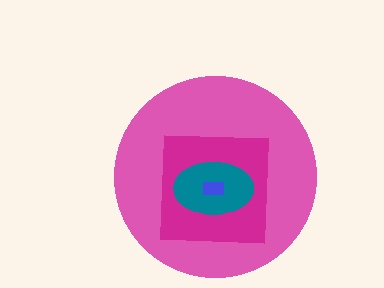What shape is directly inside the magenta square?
The teal ellipse.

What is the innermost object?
The blue rectangle.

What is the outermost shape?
The pink circle.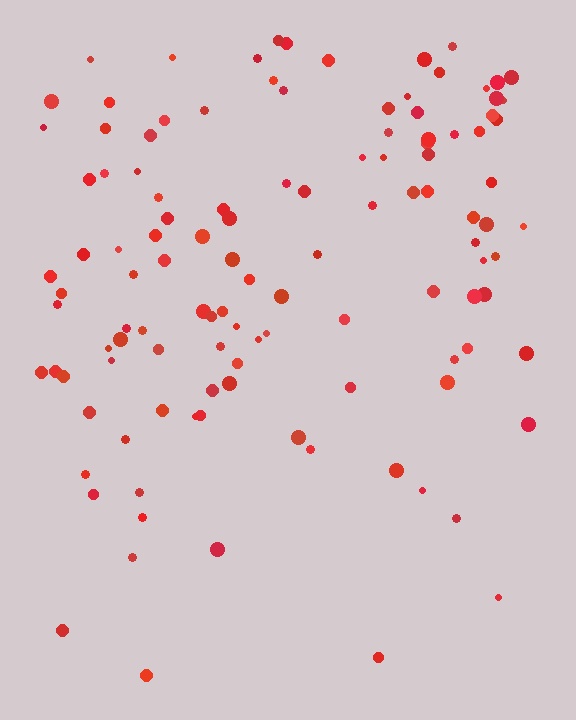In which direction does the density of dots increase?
From bottom to top, with the top side densest.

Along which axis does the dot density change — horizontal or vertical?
Vertical.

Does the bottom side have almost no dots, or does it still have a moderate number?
Still a moderate number, just noticeably fewer than the top.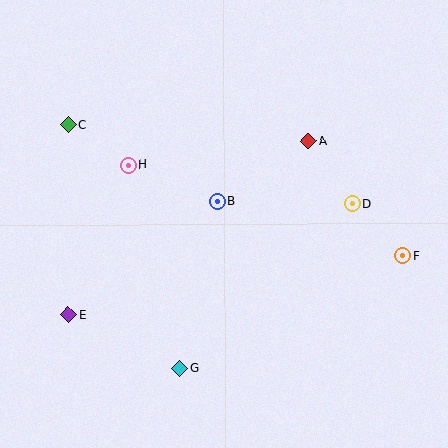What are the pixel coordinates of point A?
Point A is at (308, 141).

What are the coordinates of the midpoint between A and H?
The midpoint between A and H is at (218, 153).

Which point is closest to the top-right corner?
Point A is closest to the top-right corner.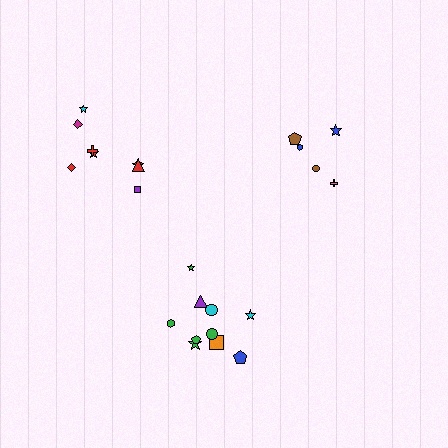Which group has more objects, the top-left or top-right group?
The top-left group.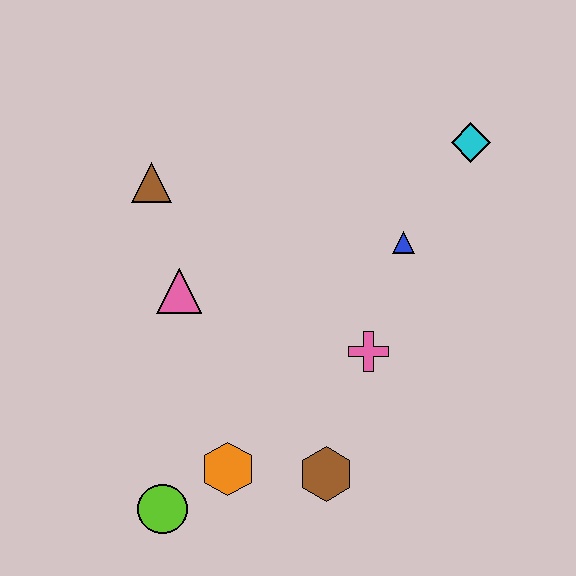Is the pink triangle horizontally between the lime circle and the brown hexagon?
Yes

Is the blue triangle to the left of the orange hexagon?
No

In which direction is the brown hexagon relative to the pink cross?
The brown hexagon is below the pink cross.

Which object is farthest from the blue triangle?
The lime circle is farthest from the blue triangle.